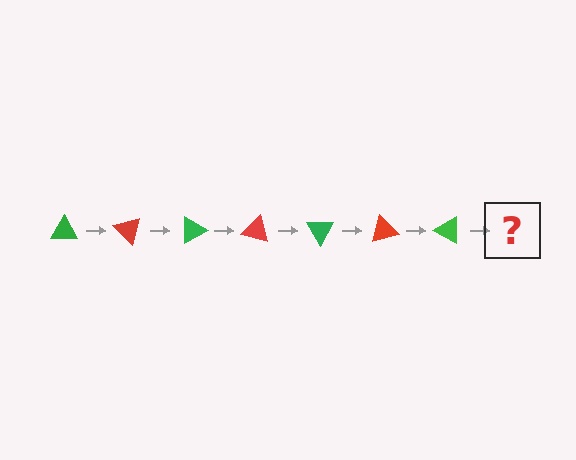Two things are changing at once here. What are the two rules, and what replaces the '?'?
The two rules are that it rotates 45 degrees each step and the color cycles through green and red. The '?' should be a red triangle, rotated 315 degrees from the start.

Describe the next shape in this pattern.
It should be a red triangle, rotated 315 degrees from the start.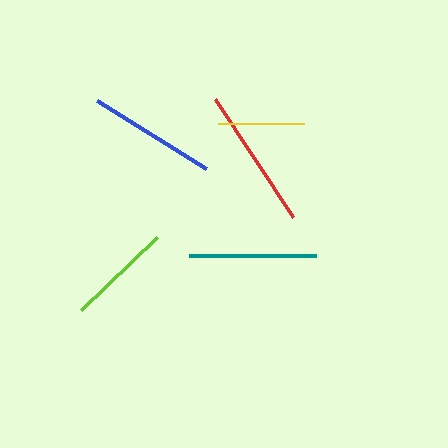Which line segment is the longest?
The red line is the longest at approximately 142 pixels.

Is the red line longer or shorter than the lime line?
The red line is longer than the lime line.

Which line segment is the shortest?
The yellow line is the shortest at approximately 85 pixels.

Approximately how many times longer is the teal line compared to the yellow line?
The teal line is approximately 1.5 times the length of the yellow line.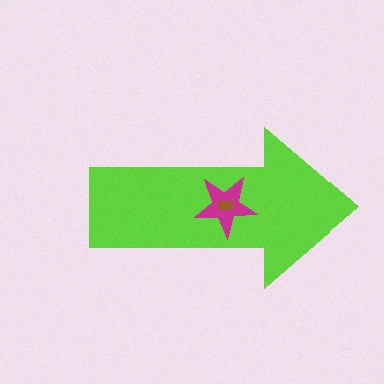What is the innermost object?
The brown rectangle.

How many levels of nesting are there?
3.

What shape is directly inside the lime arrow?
The magenta star.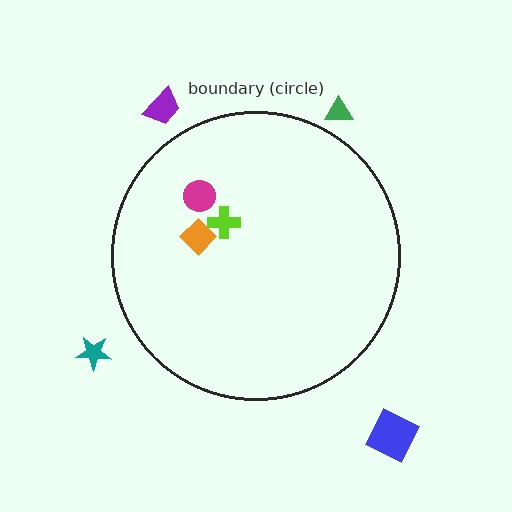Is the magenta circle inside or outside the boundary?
Inside.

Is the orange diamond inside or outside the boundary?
Inside.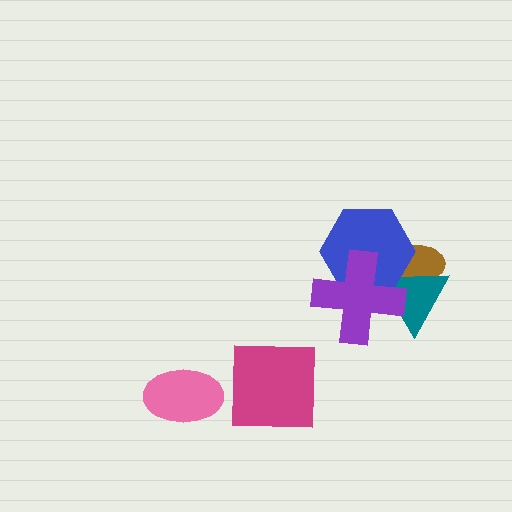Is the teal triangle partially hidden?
Yes, it is partially covered by another shape.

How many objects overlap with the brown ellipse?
2 objects overlap with the brown ellipse.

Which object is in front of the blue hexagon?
The purple cross is in front of the blue hexagon.